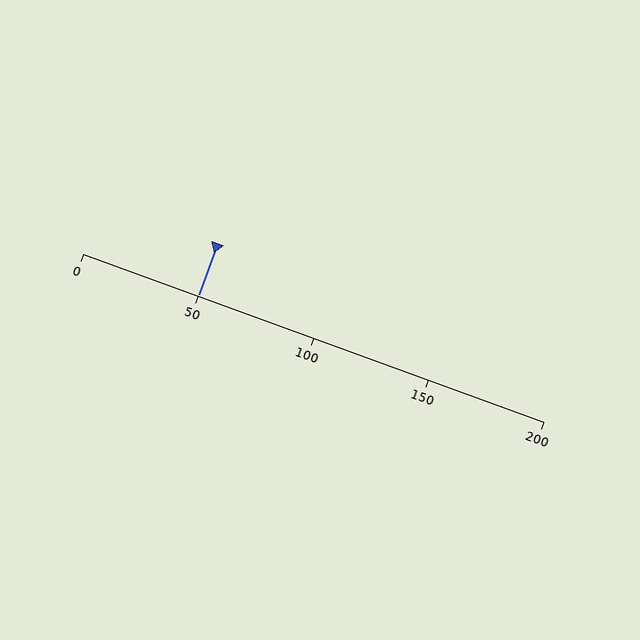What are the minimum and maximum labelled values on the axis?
The axis runs from 0 to 200.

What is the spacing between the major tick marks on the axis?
The major ticks are spaced 50 apart.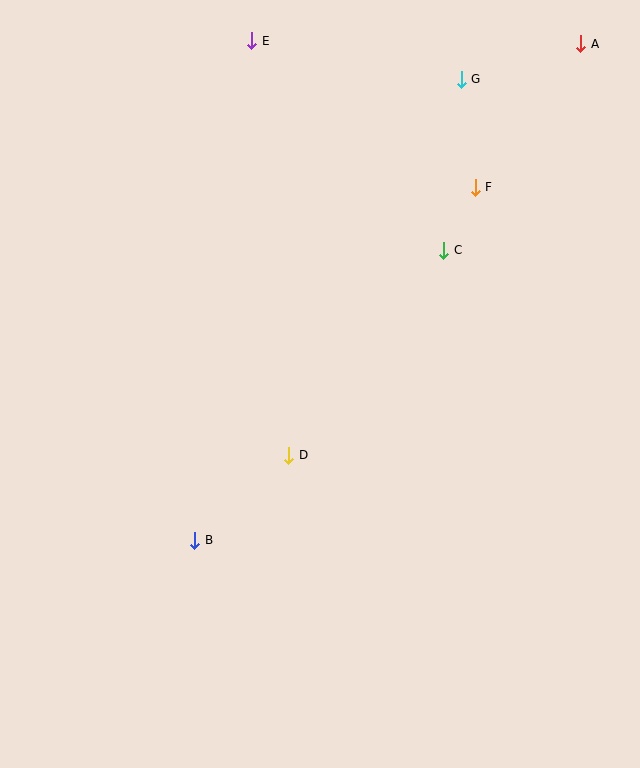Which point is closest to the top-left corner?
Point E is closest to the top-left corner.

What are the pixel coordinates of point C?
Point C is at (444, 250).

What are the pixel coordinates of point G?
Point G is at (461, 79).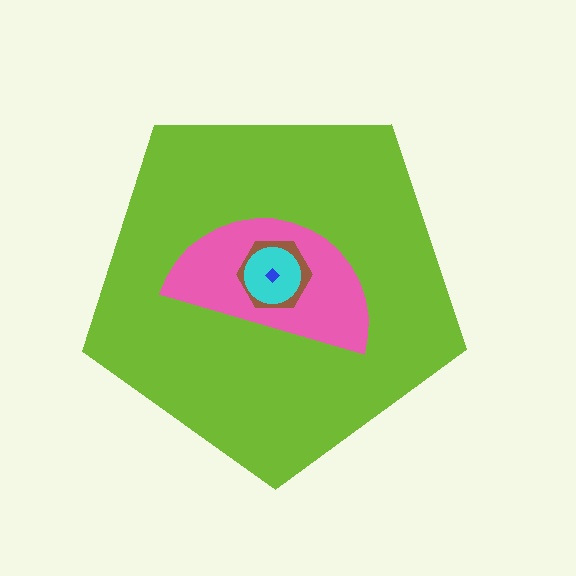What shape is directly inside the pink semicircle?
The brown hexagon.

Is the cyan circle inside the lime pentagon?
Yes.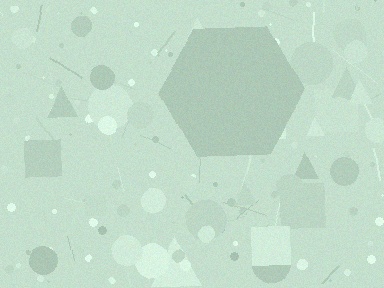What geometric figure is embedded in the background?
A hexagon is embedded in the background.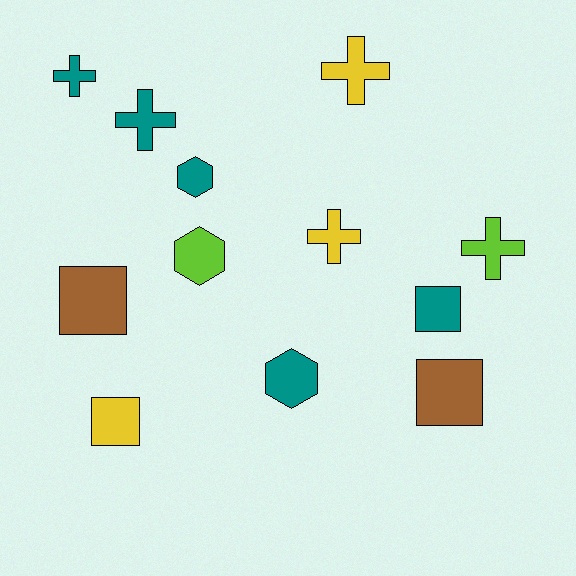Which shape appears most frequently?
Cross, with 5 objects.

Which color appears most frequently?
Teal, with 5 objects.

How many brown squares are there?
There are 2 brown squares.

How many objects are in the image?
There are 12 objects.